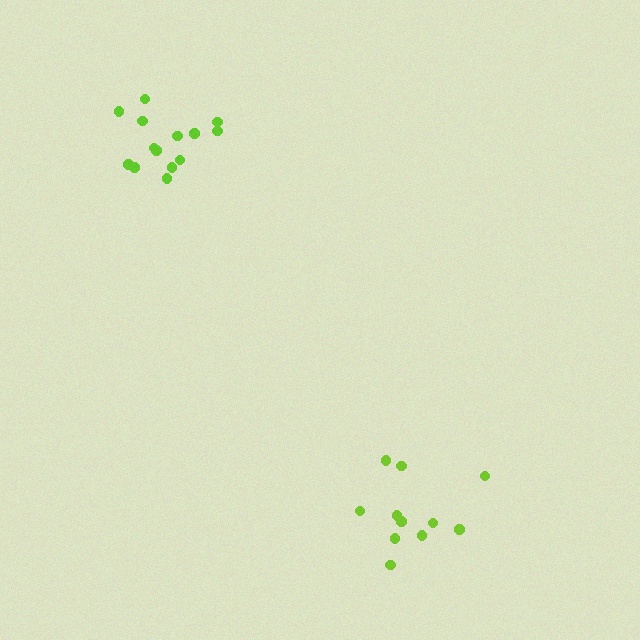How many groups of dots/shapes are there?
There are 2 groups.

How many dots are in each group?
Group 1: 14 dots, Group 2: 11 dots (25 total).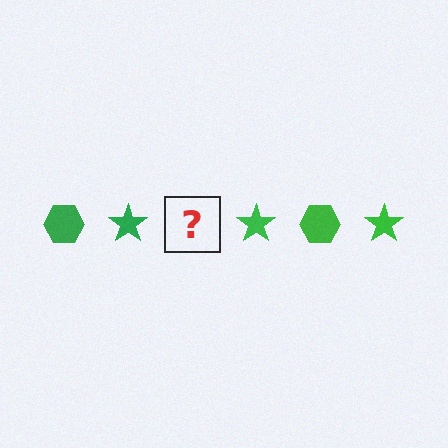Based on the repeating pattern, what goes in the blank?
The blank should be a green hexagon.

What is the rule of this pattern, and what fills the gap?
The rule is that the pattern cycles through hexagon, star shapes in green. The gap should be filled with a green hexagon.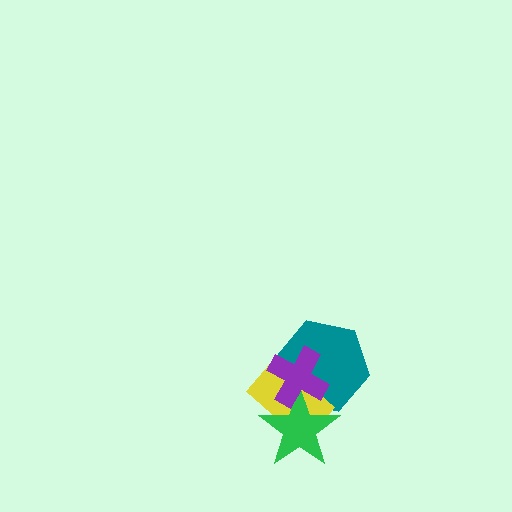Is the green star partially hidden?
Yes, it is partially covered by another shape.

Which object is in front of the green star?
The purple cross is in front of the green star.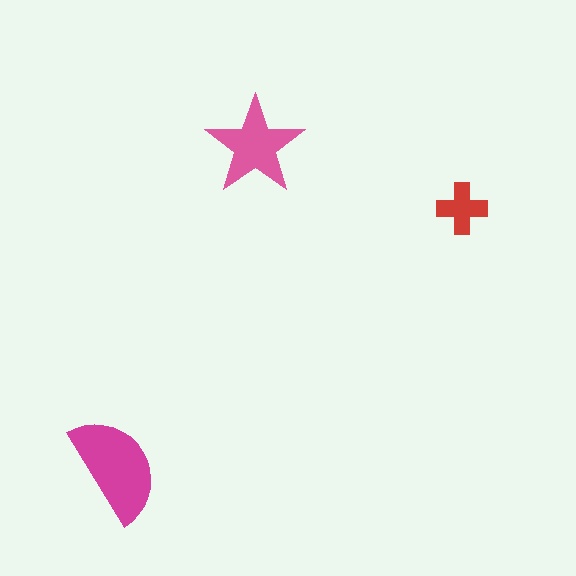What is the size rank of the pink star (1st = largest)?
2nd.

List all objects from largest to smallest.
The magenta semicircle, the pink star, the red cross.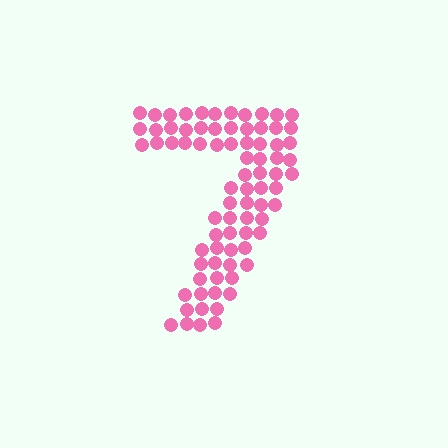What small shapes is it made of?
It is made of small circles.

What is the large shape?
The large shape is the digit 7.